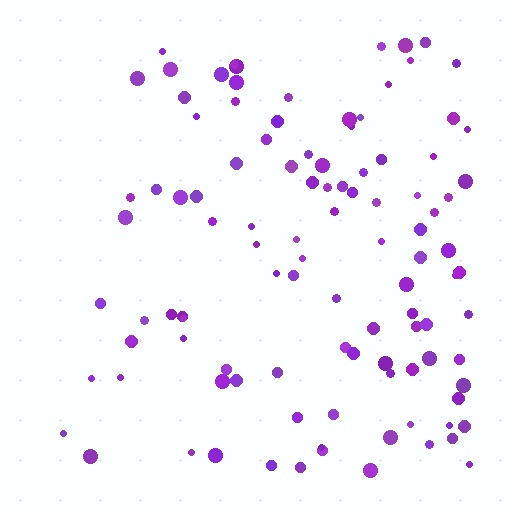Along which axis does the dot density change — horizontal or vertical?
Horizontal.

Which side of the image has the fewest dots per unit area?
The left.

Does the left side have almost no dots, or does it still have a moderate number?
Still a moderate number, just noticeably fewer than the right.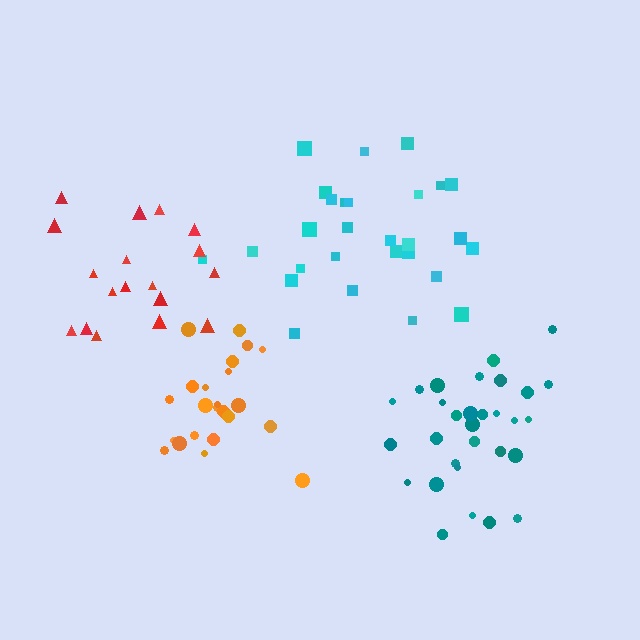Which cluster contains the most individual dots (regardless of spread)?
Teal (30).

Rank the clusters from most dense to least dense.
orange, teal, cyan, red.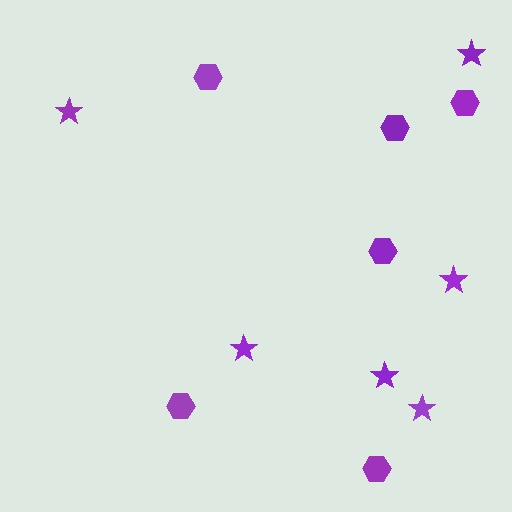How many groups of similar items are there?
There are 2 groups: one group of hexagons (6) and one group of stars (6).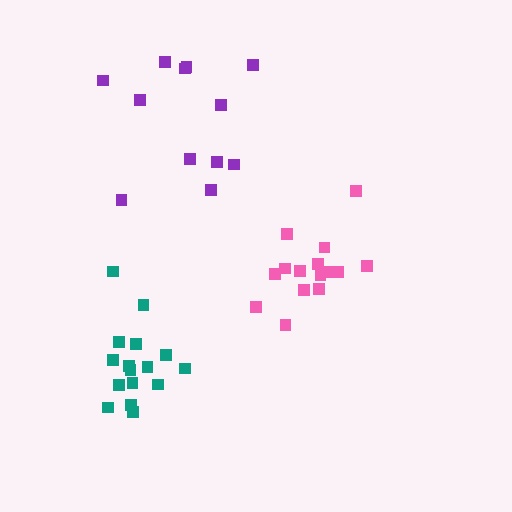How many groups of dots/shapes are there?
There are 3 groups.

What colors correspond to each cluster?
The clusters are colored: pink, purple, teal.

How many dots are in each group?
Group 1: 15 dots, Group 2: 12 dots, Group 3: 16 dots (43 total).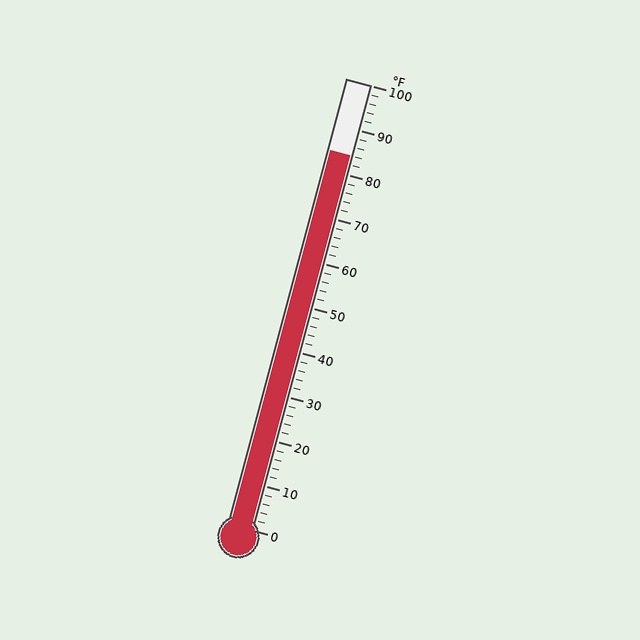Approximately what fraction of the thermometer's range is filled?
The thermometer is filled to approximately 85% of its range.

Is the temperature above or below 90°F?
The temperature is below 90°F.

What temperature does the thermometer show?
The thermometer shows approximately 84°F.